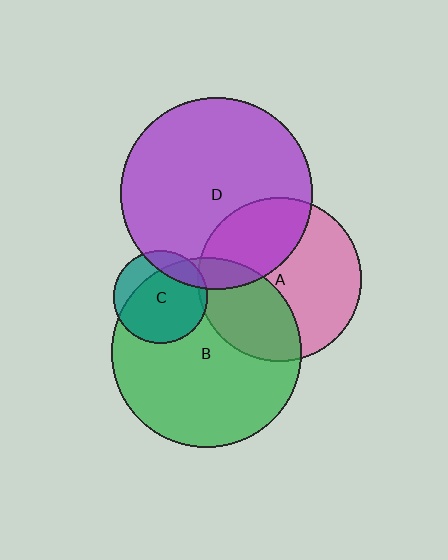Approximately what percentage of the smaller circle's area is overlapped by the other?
Approximately 35%.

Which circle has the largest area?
Circle D (purple).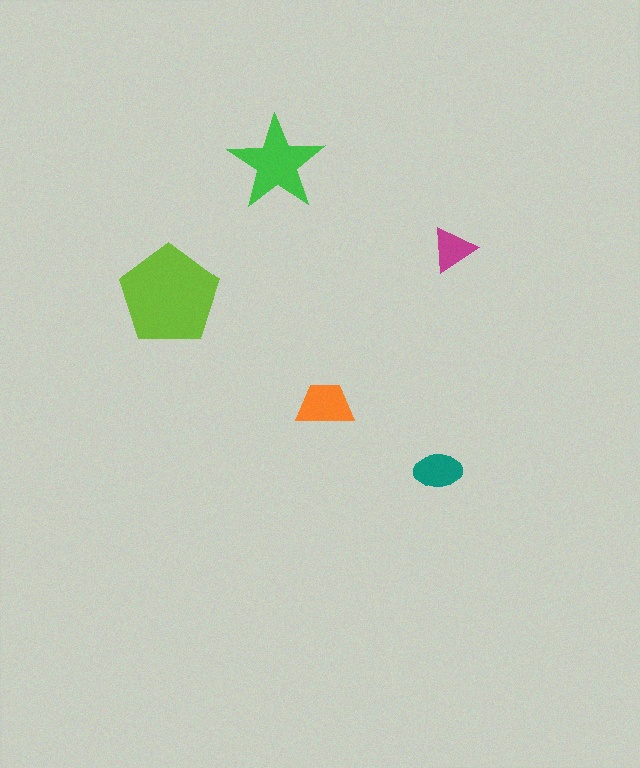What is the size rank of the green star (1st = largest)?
2nd.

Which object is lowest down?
The teal ellipse is bottommost.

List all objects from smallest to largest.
The magenta triangle, the teal ellipse, the orange trapezoid, the green star, the lime pentagon.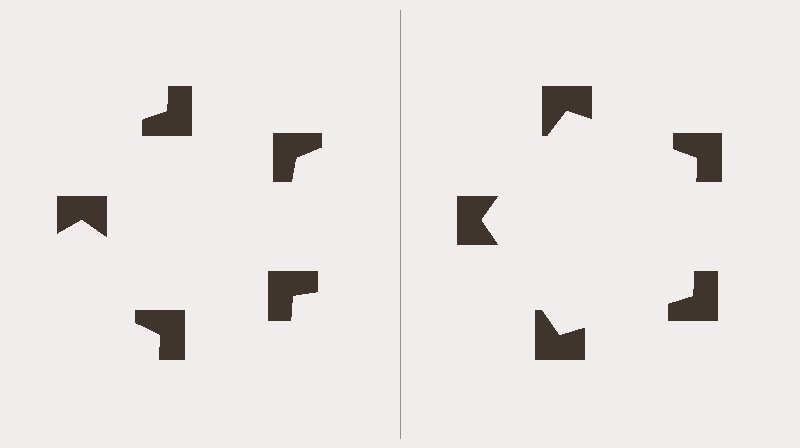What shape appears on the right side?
An illusory pentagon.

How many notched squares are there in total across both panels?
10 — 5 on each side.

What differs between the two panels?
The notched squares are positioned identically on both sides; only the wedge orientations differ. On the right they align to a pentagon; on the left they are misaligned.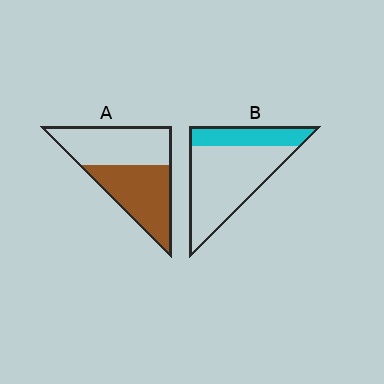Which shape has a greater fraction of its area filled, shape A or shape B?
Shape A.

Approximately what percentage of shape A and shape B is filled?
A is approximately 50% and B is approximately 30%.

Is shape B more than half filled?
No.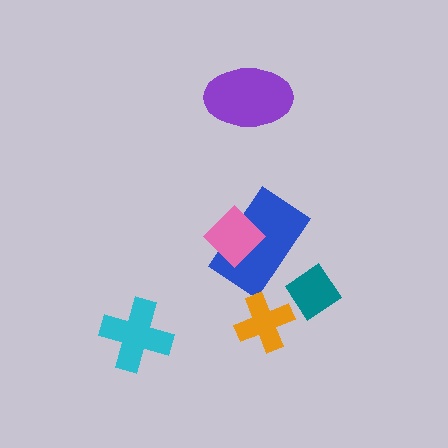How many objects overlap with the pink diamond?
1 object overlaps with the pink diamond.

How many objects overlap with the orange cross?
0 objects overlap with the orange cross.